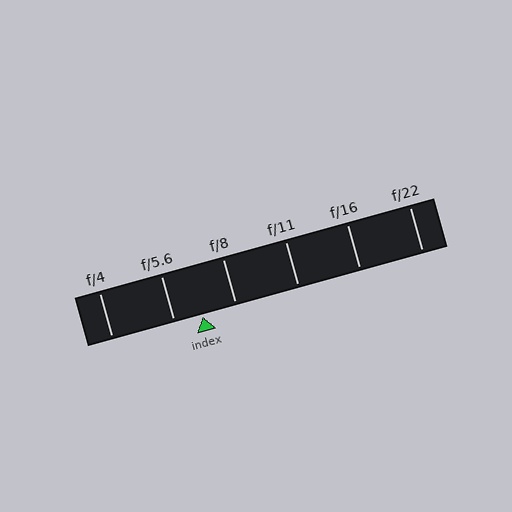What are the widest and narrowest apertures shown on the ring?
The widest aperture shown is f/4 and the narrowest is f/22.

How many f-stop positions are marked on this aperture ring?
There are 6 f-stop positions marked.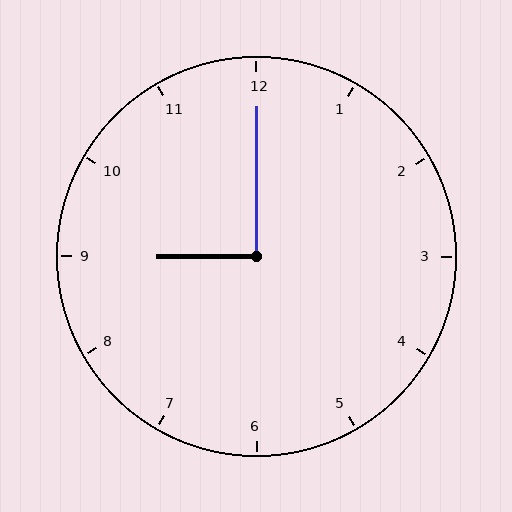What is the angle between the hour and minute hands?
Approximately 90 degrees.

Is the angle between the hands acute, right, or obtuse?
It is right.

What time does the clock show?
9:00.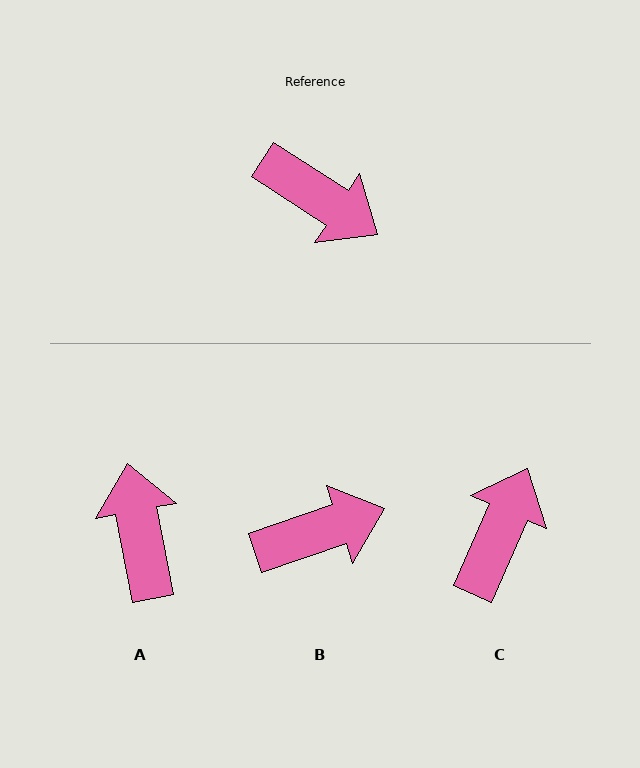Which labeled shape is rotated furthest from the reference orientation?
A, about 134 degrees away.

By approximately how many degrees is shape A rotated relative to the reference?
Approximately 134 degrees counter-clockwise.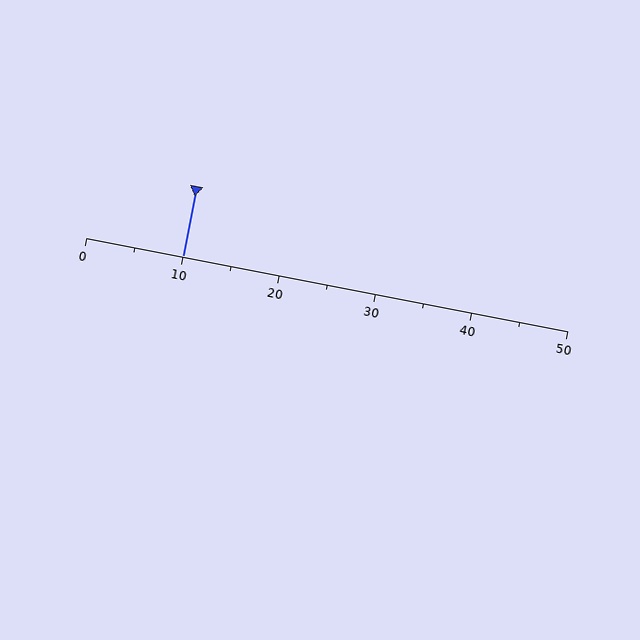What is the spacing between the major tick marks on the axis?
The major ticks are spaced 10 apart.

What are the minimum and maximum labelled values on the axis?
The axis runs from 0 to 50.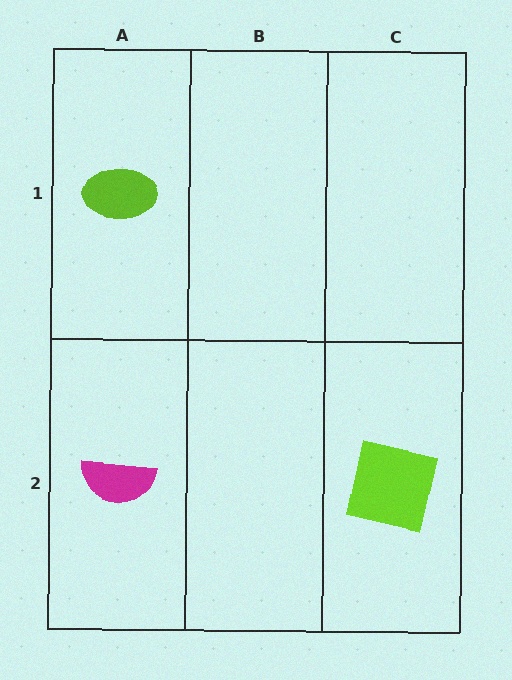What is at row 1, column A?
A lime ellipse.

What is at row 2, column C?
A lime square.